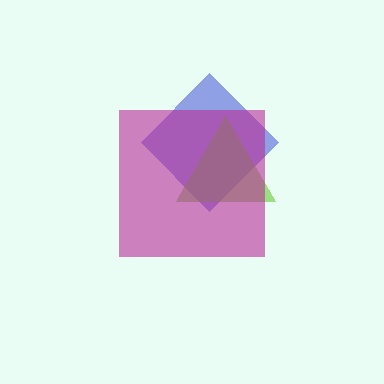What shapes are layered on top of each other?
The layered shapes are: a blue diamond, a lime triangle, a magenta square.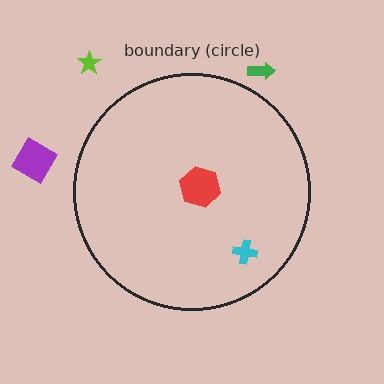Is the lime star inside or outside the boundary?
Outside.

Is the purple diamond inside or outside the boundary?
Outside.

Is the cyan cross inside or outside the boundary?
Inside.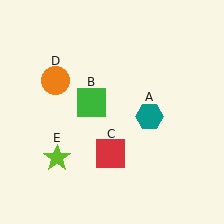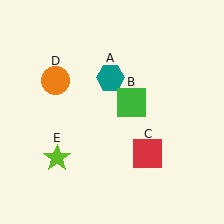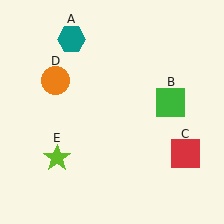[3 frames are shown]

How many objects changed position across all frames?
3 objects changed position: teal hexagon (object A), green square (object B), red square (object C).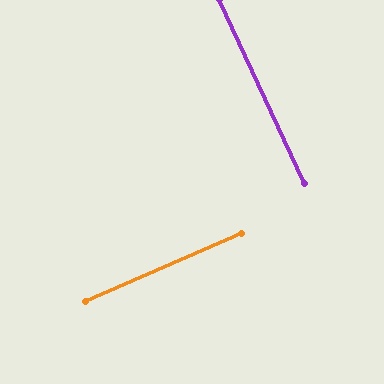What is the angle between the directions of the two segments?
Approximately 89 degrees.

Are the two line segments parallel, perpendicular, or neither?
Perpendicular — they meet at approximately 89°.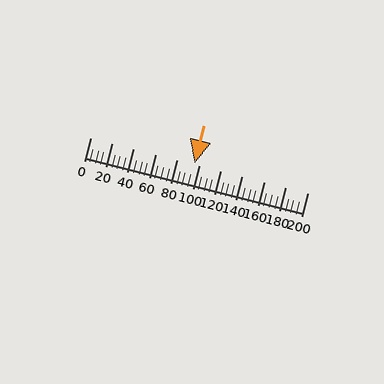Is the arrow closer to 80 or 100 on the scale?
The arrow is closer to 100.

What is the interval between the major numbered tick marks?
The major tick marks are spaced 20 units apart.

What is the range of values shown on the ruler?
The ruler shows values from 0 to 200.